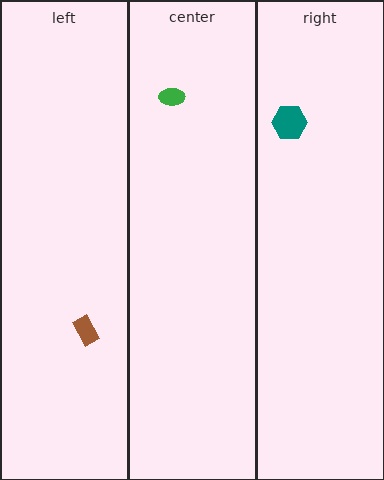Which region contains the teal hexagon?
The right region.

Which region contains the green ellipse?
The center region.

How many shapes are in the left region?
1.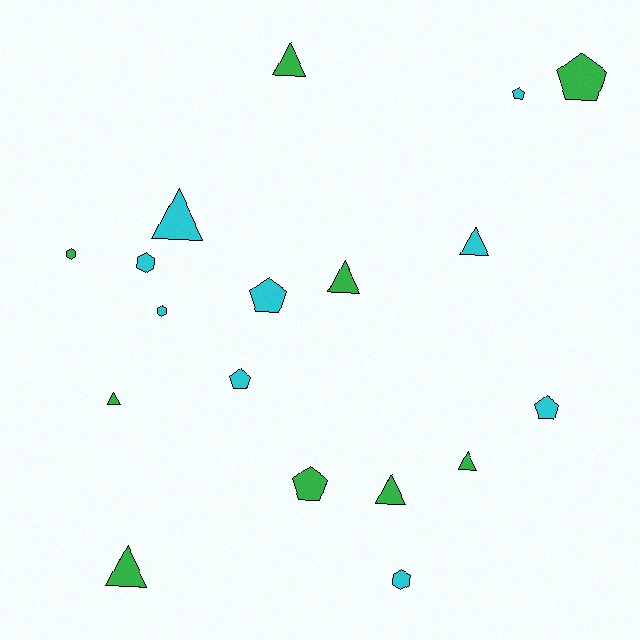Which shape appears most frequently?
Triangle, with 8 objects.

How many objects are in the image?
There are 18 objects.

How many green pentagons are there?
There are 2 green pentagons.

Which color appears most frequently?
Cyan, with 9 objects.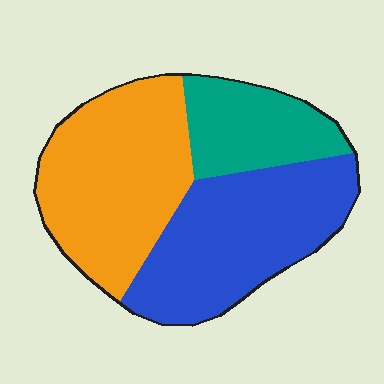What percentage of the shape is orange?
Orange covers about 40% of the shape.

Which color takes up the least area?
Teal, at roughly 20%.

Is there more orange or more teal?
Orange.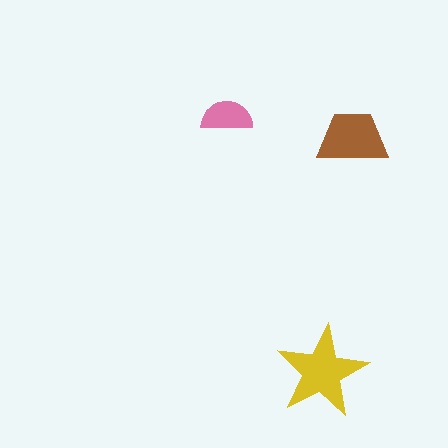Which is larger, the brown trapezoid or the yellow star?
The yellow star.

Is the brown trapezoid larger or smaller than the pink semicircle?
Larger.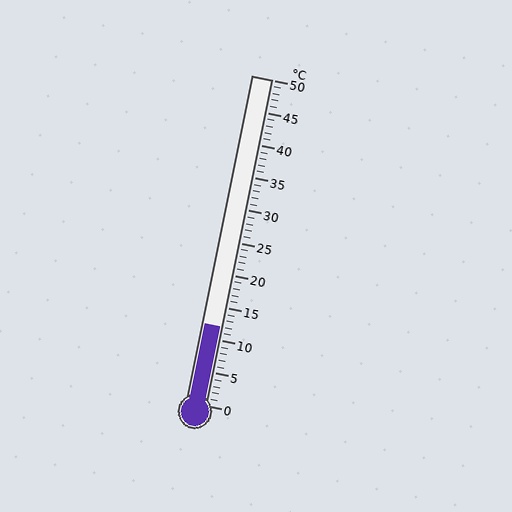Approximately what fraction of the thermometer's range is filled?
The thermometer is filled to approximately 25% of its range.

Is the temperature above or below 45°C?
The temperature is below 45°C.